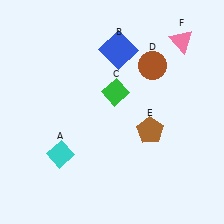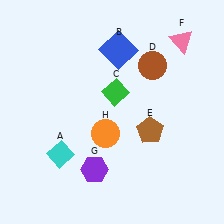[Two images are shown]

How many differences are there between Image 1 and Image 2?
There are 2 differences between the two images.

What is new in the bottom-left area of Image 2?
An orange circle (H) was added in the bottom-left area of Image 2.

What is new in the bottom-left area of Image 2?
A purple hexagon (G) was added in the bottom-left area of Image 2.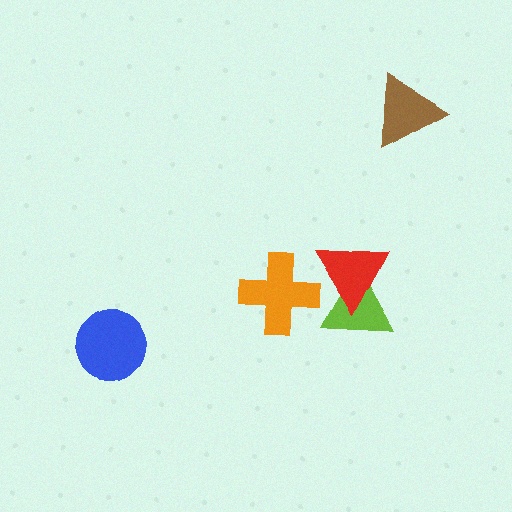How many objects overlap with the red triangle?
1 object overlaps with the red triangle.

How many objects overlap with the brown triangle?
0 objects overlap with the brown triangle.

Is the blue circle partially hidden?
No, no other shape covers it.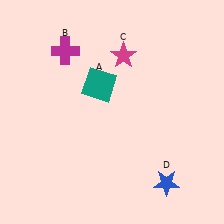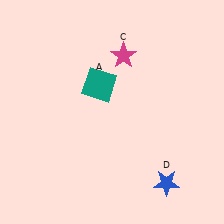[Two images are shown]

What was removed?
The magenta cross (B) was removed in Image 2.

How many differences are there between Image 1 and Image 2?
There is 1 difference between the two images.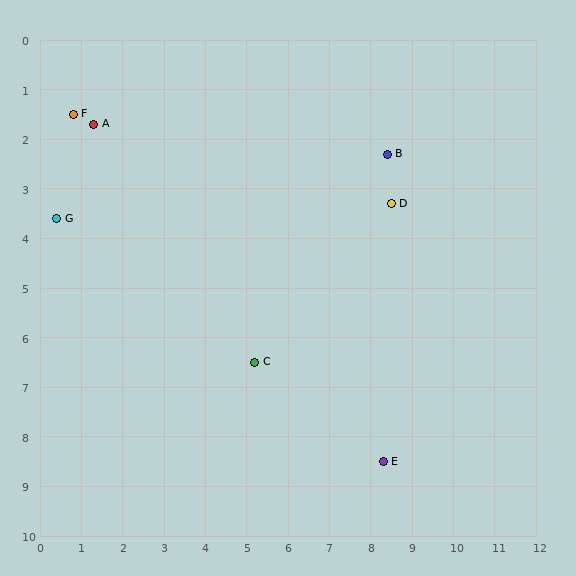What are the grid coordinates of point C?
Point C is at approximately (5.2, 6.5).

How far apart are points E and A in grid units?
Points E and A are about 9.8 grid units apart.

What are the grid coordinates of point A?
Point A is at approximately (1.3, 1.7).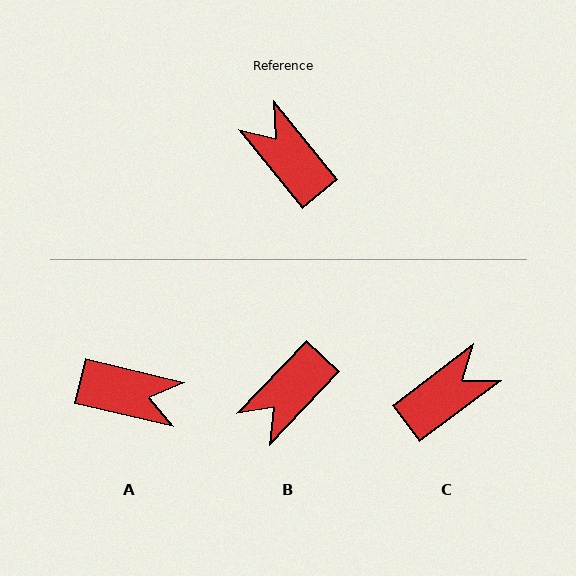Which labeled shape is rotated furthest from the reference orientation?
A, about 142 degrees away.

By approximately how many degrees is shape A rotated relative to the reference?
Approximately 142 degrees clockwise.